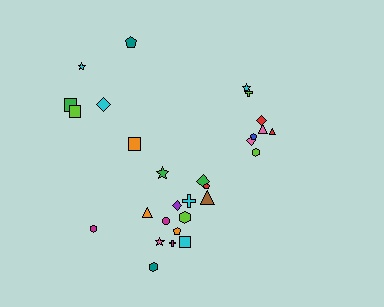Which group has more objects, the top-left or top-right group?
The top-right group.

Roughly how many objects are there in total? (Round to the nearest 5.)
Roughly 30 objects in total.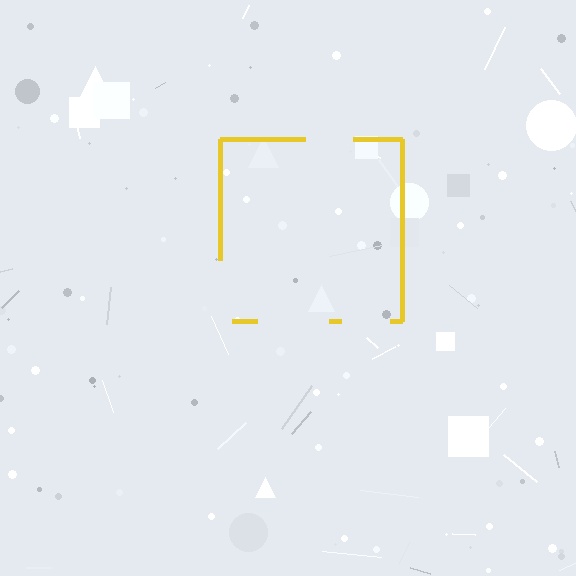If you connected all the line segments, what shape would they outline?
They would outline a square.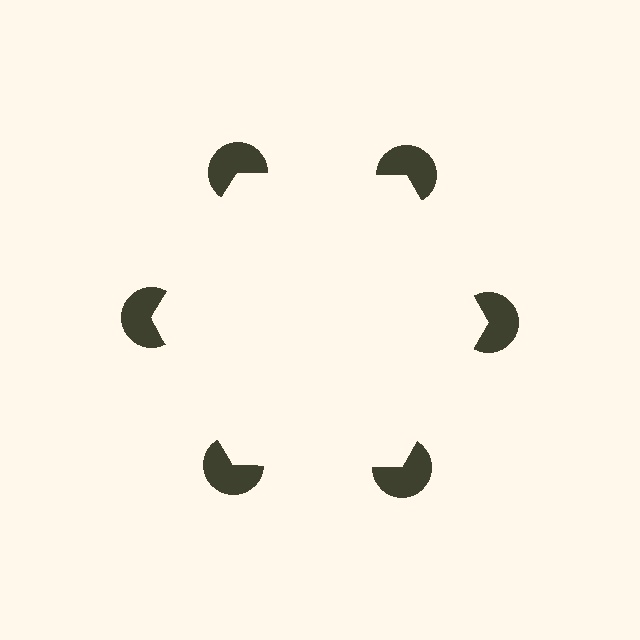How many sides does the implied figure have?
6 sides.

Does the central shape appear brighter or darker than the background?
It typically appears slightly brighter than the background, even though no actual brightness change is drawn.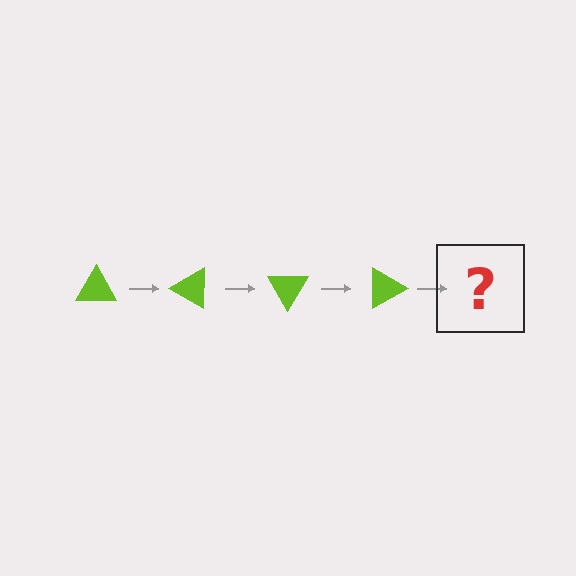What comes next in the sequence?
The next element should be a lime triangle rotated 120 degrees.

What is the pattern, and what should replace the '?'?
The pattern is that the triangle rotates 30 degrees each step. The '?' should be a lime triangle rotated 120 degrees.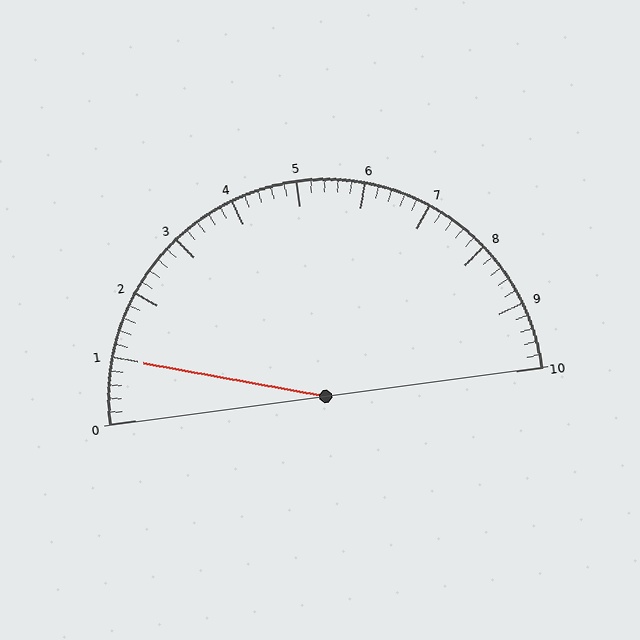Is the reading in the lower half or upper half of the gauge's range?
The reading is in the lower half of the range (0 to 10).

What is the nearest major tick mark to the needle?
The nearest major tick mark is 1.